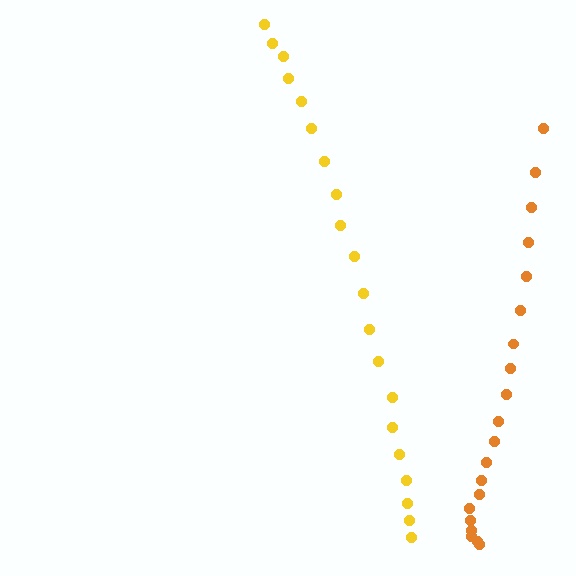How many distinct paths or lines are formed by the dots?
There are 2 distinct paths.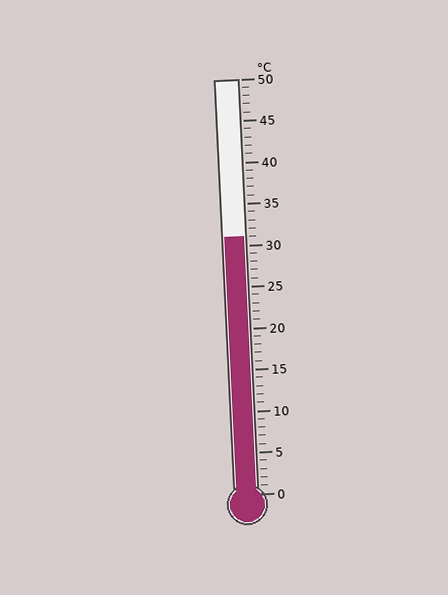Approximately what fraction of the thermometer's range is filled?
The thermometer is filled to approximately 60% of its range.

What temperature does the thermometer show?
The thermometer shows approximately 31°C.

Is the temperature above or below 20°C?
The temperature is above 20°C.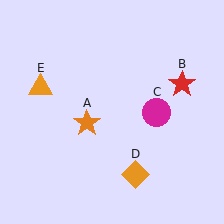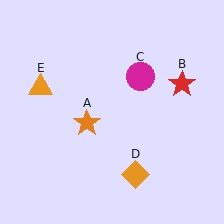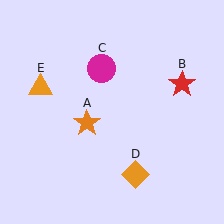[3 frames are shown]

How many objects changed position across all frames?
1 object changed position: magenta circle (object C).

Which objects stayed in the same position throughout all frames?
Orange star (object A) and red star (object B) and orange diamond (object D) and orange triangle (object E) remained stationary.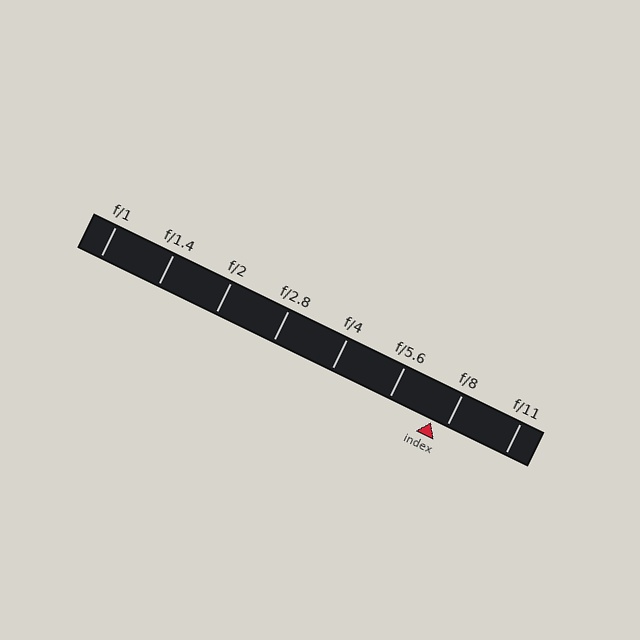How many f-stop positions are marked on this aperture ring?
There are 8 f-stop positions marked.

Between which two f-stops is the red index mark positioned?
The index mark is between f/5.6 and f/8.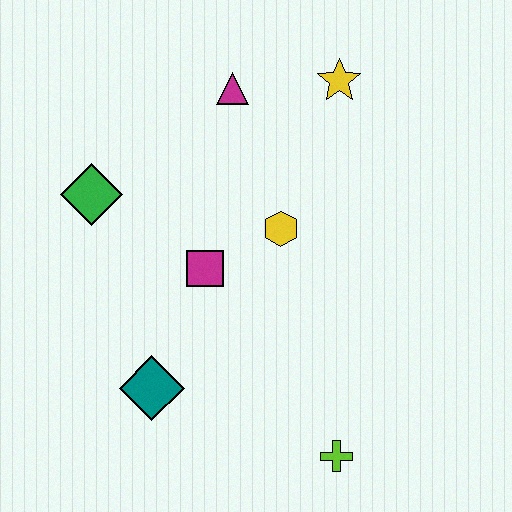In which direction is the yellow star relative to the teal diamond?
The yellow star is above the teal diamond.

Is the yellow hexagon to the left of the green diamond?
No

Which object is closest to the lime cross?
The teal diamond is closest to the lime cross.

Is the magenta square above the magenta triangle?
No